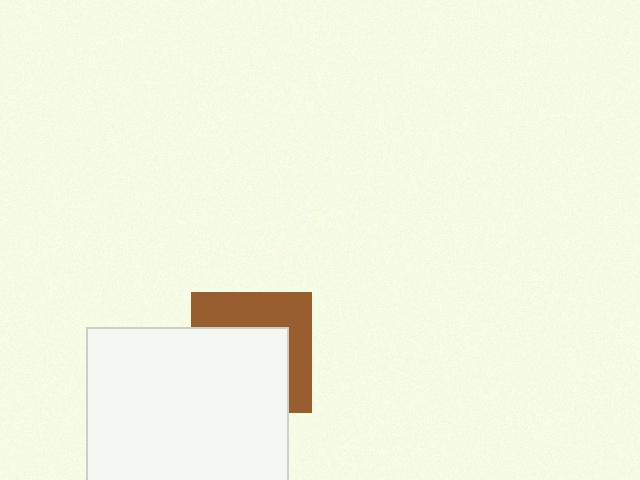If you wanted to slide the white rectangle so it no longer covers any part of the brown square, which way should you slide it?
Slide it toward the lower-left — that is the most direct way to separate the two shapes.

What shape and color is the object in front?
The object in front is a white rectangle.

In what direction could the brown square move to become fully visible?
The brown square could move toward the upper-right. That would shift it out from behind the white rectangle entirely.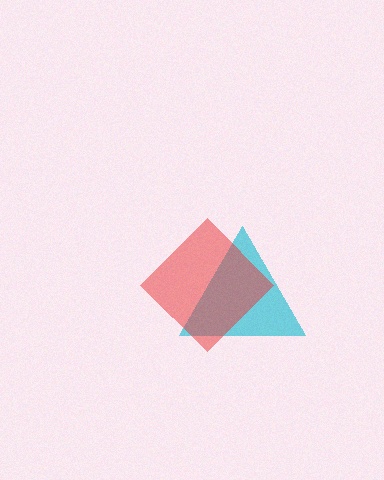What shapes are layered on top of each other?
The layered shapes are: a cyan triangle, a red diamond.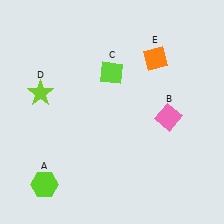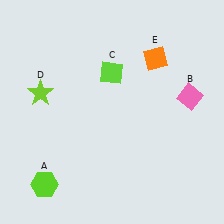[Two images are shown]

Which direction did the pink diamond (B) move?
The pink diamond (B) moved right.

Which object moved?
The pink diamond (B) moved right.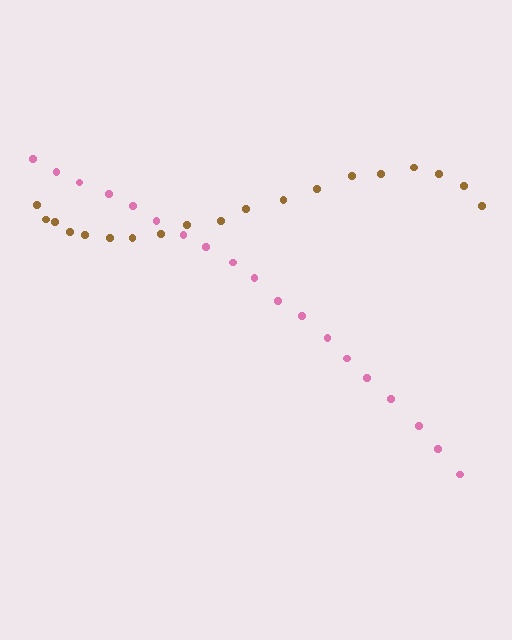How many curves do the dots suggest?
There are 2 distinct paths.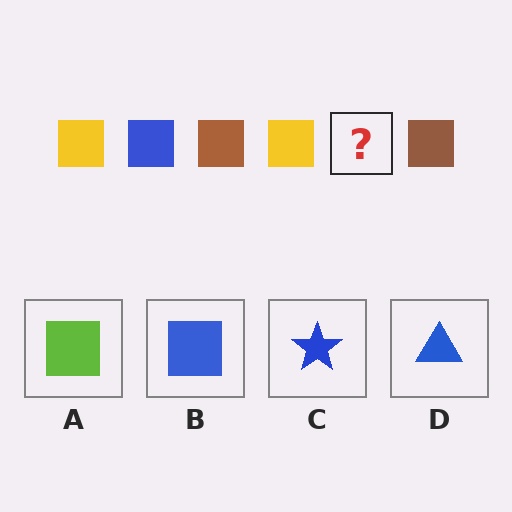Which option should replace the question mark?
Option B.